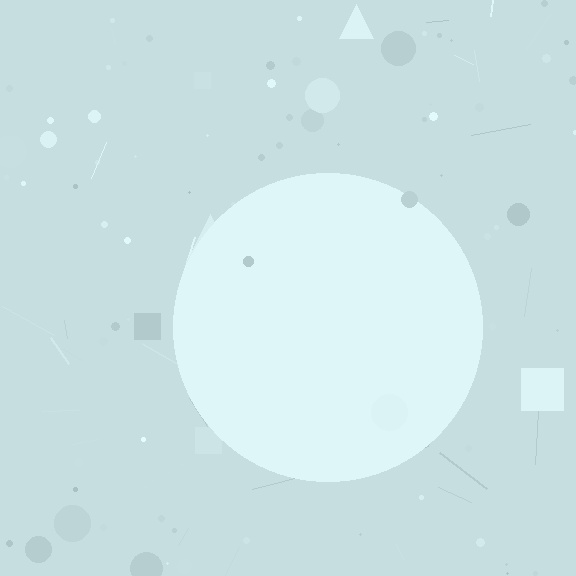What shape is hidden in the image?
A circle is hidden in the image.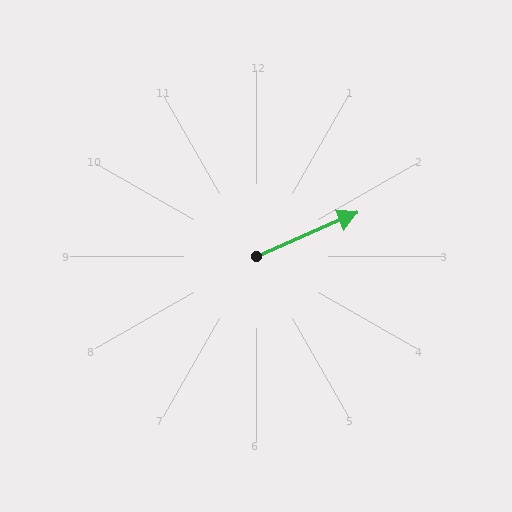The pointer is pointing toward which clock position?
Roughly 2 o'clock.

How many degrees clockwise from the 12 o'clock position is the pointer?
Approximately 67 degrees.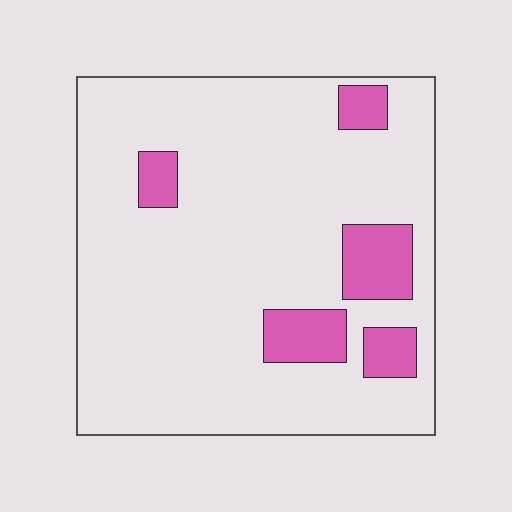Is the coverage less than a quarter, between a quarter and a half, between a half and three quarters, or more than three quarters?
Less than a quarter.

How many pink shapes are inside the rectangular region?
5.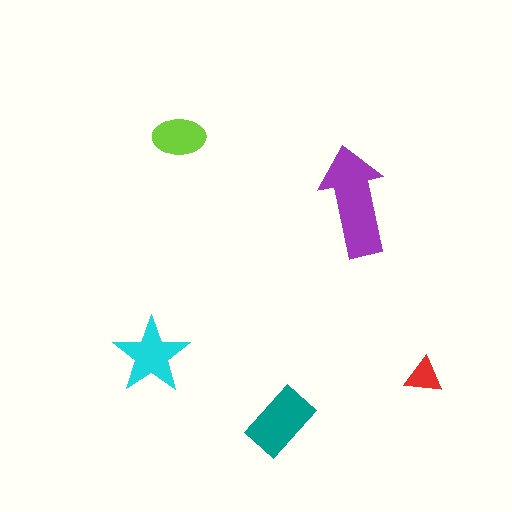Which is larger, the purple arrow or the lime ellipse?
The purple arrow.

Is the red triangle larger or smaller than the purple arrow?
Smaller.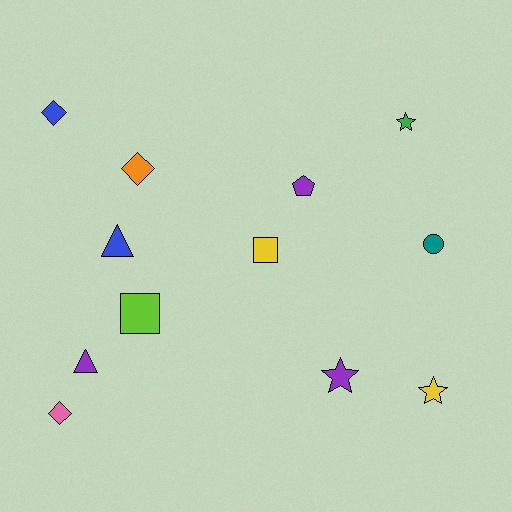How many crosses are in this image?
There are no crosses.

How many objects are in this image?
There are 12 objects.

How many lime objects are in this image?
There is 1 lime object.